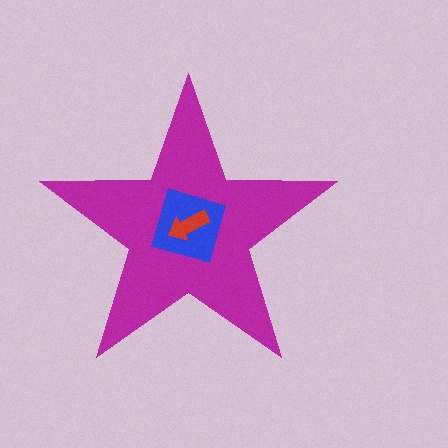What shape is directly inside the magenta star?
The blue diamond.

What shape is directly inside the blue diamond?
The red arrow.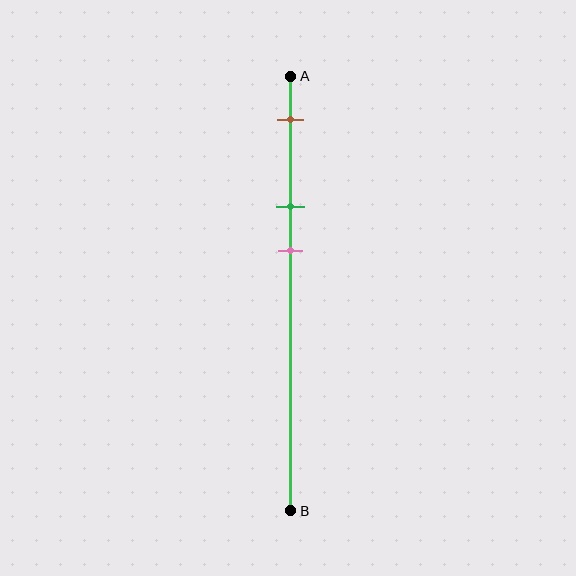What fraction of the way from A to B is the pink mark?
The pink mark is approximately 40% (0.4) of the way from A to B.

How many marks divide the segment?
There are 3 marks dividing the segment.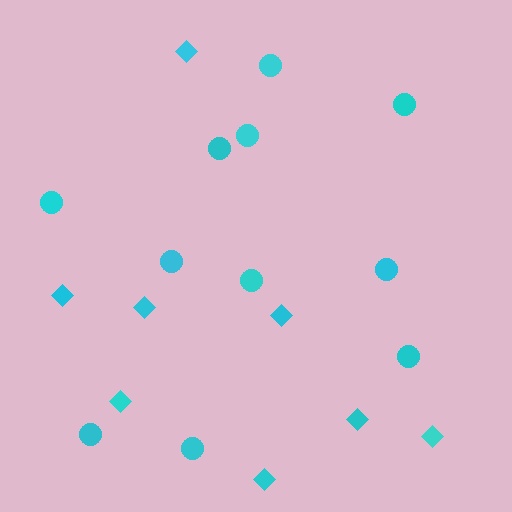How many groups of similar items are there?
There are 2 groups: one group of diamonds (8) and one group of circles (11).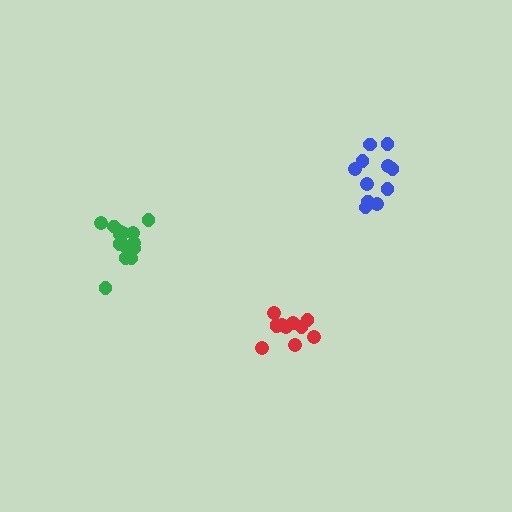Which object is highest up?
The blue cluster is topmost.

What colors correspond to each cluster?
The clusters are colored: green, red, blue.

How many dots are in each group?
Group 1: 17 dots, Group 2: 11 dots, Group 3: 11 dots (39 total).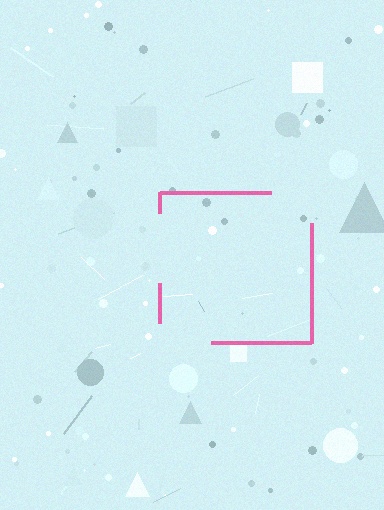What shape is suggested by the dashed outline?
The dashed outline suggests a square.